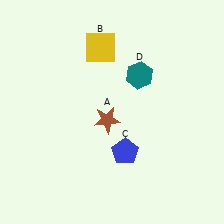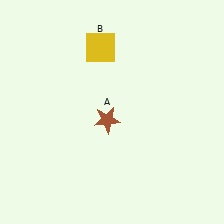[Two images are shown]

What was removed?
The blue pentagon (C), the teal hexagon (D) were removed in Image 2.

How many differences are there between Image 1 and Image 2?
There are 2 differences between the two images.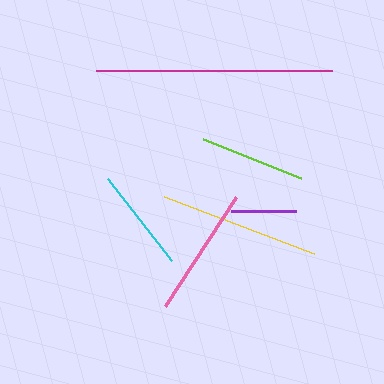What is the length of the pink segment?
The pink segment is approximately 130 pixels long.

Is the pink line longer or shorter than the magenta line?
The magenta line is longer than the pink line.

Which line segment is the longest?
The magenta line is the longest at approximately 236 pixels.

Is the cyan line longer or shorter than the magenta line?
The magenta line is longer than the cyan line.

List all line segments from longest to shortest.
From longest to shortest: magenta, yellow, pink, lime, cyan, purple.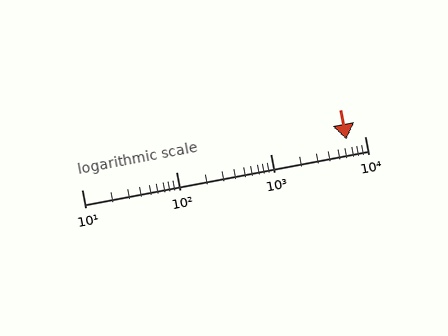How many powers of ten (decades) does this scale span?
The scale spans 3 decades, from 10 to 10000.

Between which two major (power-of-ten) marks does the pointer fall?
The pointer is between 1000 and 10000.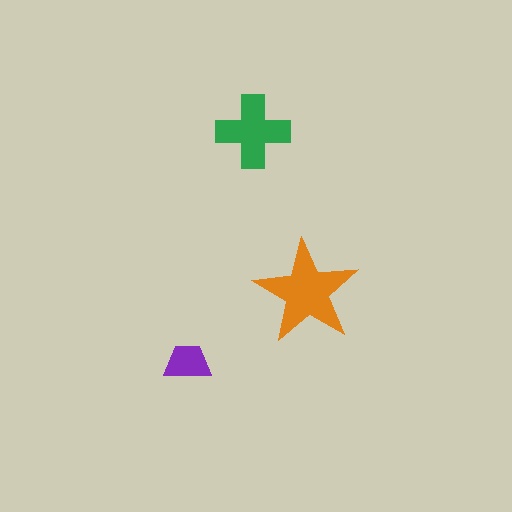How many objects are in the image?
There are 3 objects in the image.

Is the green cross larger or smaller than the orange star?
Smaller.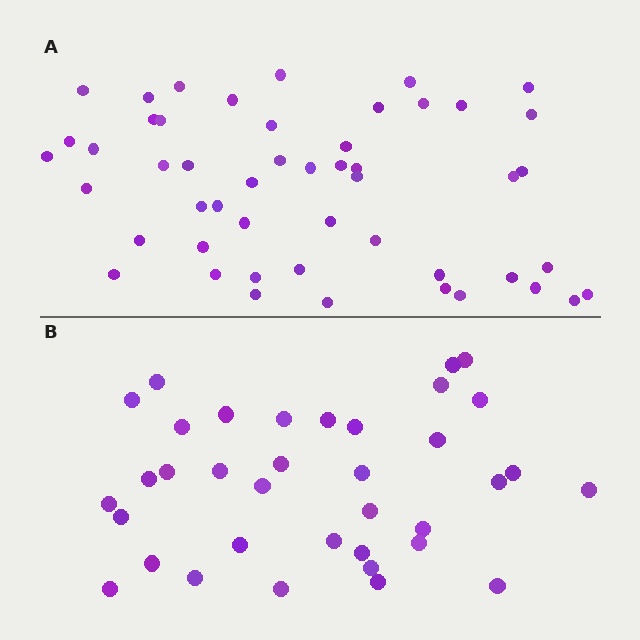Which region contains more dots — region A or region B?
Region A (the top region) has more dots.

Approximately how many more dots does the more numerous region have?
Region A has approximately 15 more dots than region B.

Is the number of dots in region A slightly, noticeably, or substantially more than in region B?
Region A has noticeably more, but not dramatically so. The ratio is roughly 1.4 to 1.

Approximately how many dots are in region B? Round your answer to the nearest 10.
About 40 dots. (The exact count is 36, which rounds to 40.)